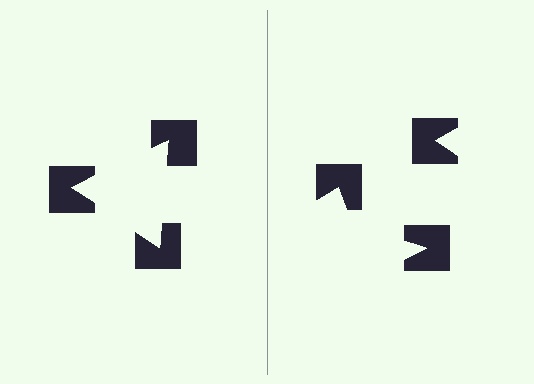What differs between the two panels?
The notched squares are positioned identically on both sides; only the wedge orientations differ. On the left they align to a triangle; on the right they are misaligned.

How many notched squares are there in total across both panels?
6 — 3 on each side.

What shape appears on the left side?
An illusory triangle.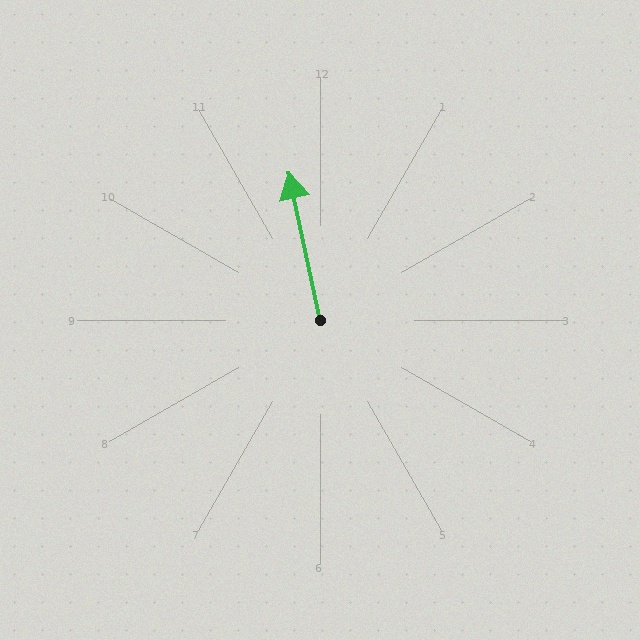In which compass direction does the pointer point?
North.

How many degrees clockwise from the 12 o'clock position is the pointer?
Approximately 348 degrees.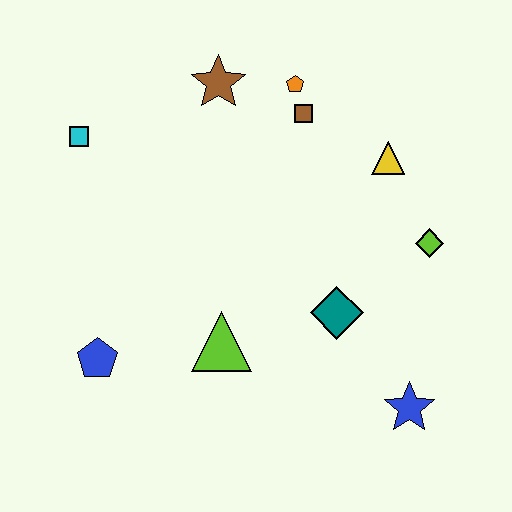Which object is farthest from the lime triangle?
The orange pentagon is farthest from the lime triangle.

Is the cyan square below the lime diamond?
No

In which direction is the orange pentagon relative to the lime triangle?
The orange pentagon is above the lime triangle.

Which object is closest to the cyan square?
The brown star is closest to the cyan square.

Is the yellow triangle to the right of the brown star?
Yes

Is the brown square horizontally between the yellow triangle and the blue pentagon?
Yes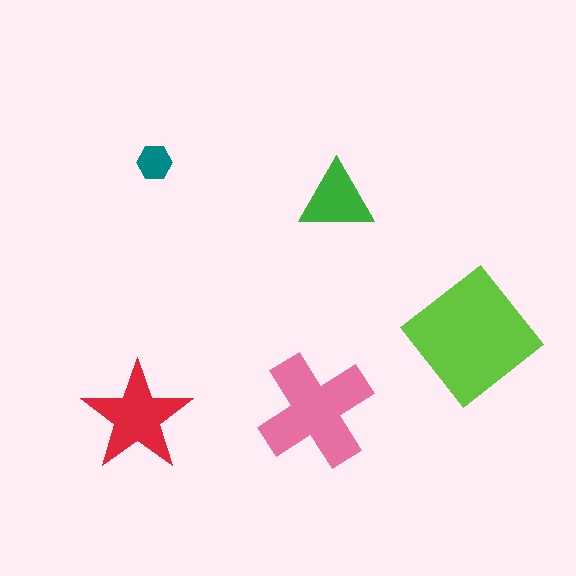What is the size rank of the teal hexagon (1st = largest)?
5th.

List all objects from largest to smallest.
The lime diamond, the pink cross, the red star, the green triangle, the teal hexagon.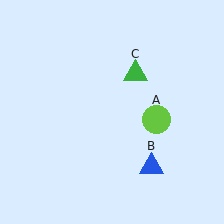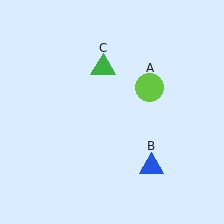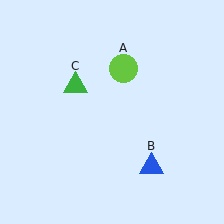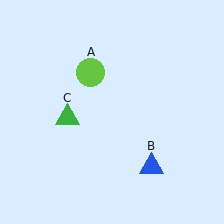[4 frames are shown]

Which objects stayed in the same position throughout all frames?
Blue triangle (object B) remained stationary.